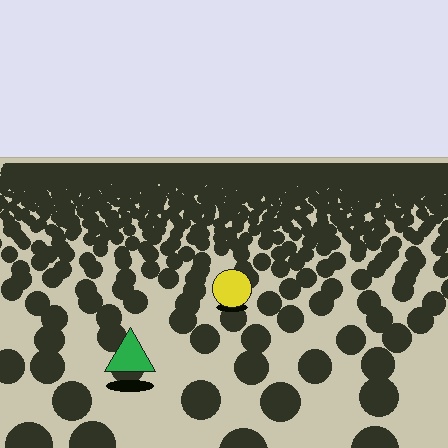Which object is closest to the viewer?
The green triangle is closest. The texture marks near it are larger and more spread out.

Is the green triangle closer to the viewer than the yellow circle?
Yes. The green triangle is closer — you can tell from the texture gradient: the ground texture is coarser near it.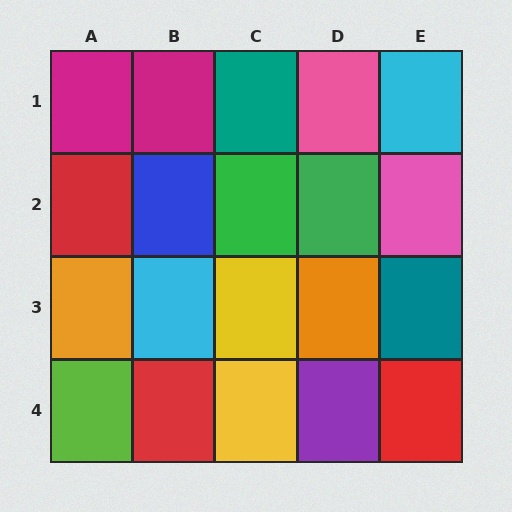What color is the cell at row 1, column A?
Magenta.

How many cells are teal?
2 cells are teal.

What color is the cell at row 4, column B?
Red.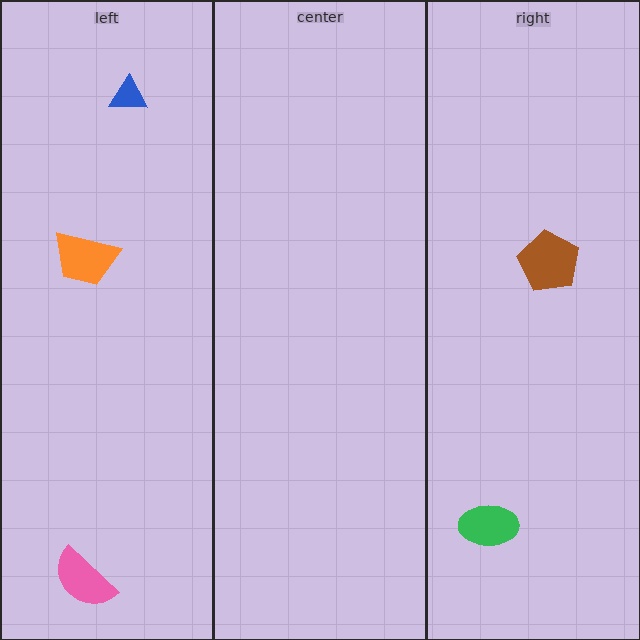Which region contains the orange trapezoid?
The left region.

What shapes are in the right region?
The green ellipse, the brown pentagon.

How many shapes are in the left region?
3.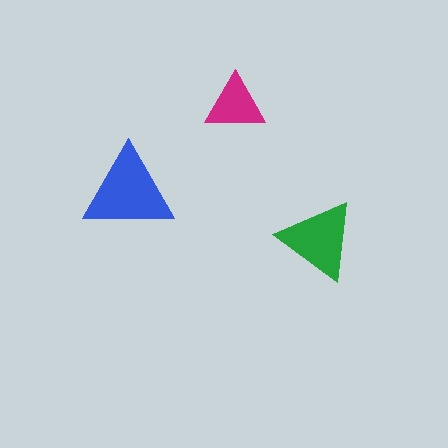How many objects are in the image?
There are 3 objects in the image.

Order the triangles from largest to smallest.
the blue one, the green one, the magenta one.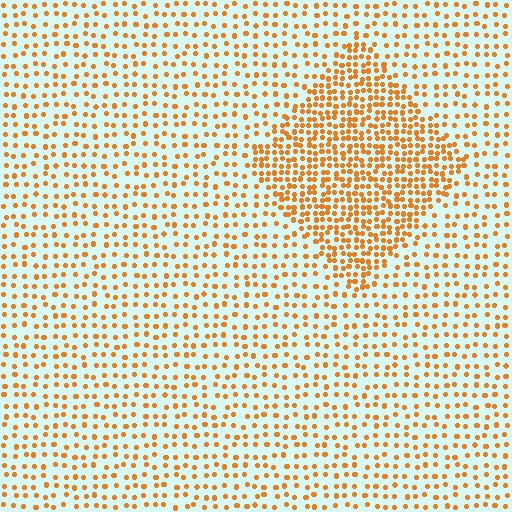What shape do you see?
I see a diamond.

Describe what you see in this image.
The image contains small orange elements arranged at two different densities. A diamond-shaped region is visible where the elements are more densely packed than the surrounding area.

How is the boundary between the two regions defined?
The boundary is defined by a change in element density (approximately 2.2x ratio). All elements are the same color, size, and shape.